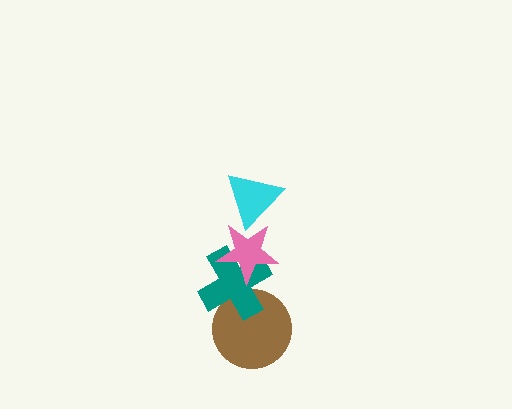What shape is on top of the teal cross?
The pink star is on top of the teal cross.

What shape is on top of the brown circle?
The teal cross is on top of the brown circle.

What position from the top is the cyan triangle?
The cyan triangle is 1st from the top.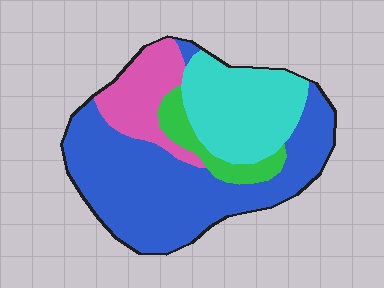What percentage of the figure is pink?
Pink takes up about one sixth (1/6) of the figure.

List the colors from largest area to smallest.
From largest to smallest: blue, cyan, pink, green.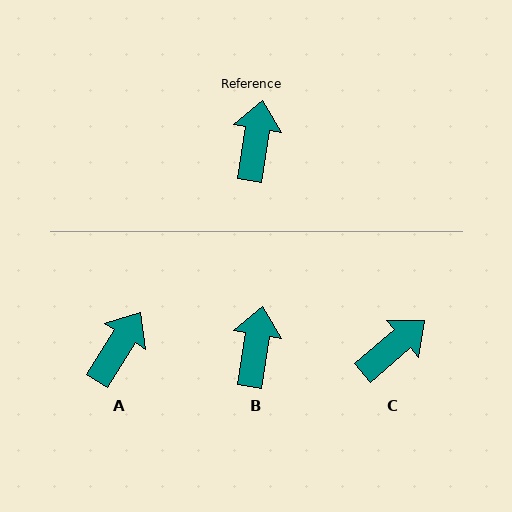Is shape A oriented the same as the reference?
No, it is off by about 23 degrees.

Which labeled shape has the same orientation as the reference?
B.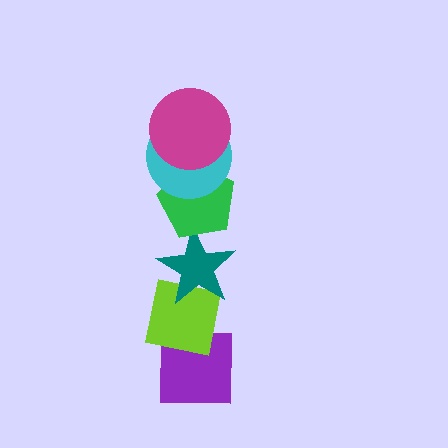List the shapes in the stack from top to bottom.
From top to bottom: the magenta circle, the cyan circle, the green pentagon, the teal star, the lime square, the purple square.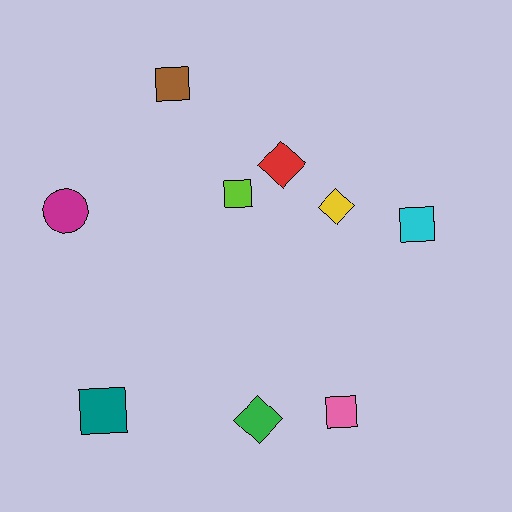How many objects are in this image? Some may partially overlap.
There are 9 objects.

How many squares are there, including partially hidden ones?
There are 5 squares.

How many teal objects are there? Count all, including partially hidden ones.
There is 1 teal object.